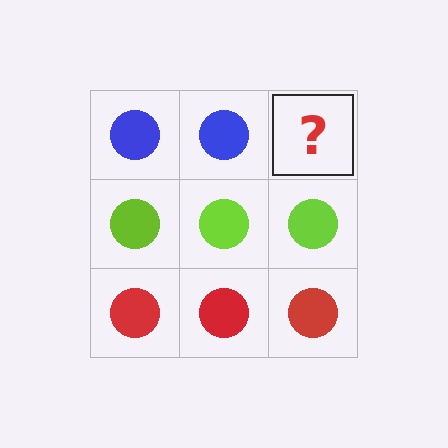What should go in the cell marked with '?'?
The missing cell should contain a blue circle.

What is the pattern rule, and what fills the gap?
The rule is that each row has a consistent color. The gap should be filled with a blue circle.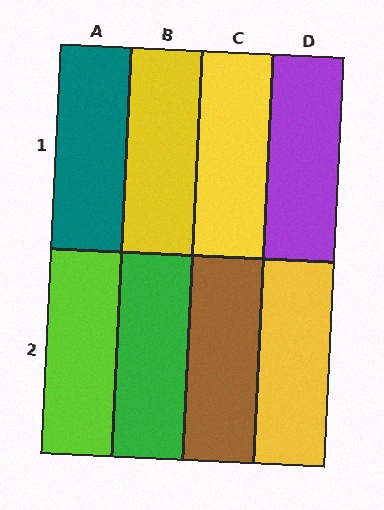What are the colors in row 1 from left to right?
Teal, yellow, yellow, purple.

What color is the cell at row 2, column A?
Lime.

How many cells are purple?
1 cell is purple.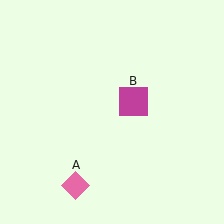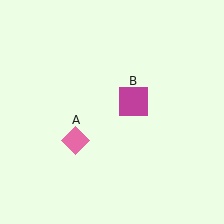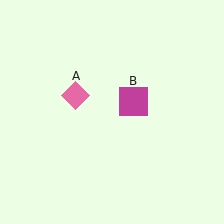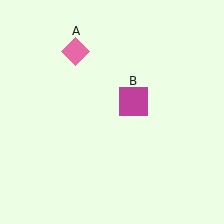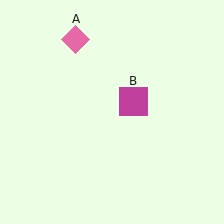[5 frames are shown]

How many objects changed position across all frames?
1 object changed position: pink diamond (object A).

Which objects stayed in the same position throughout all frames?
Magenta square (object B) remained stationary.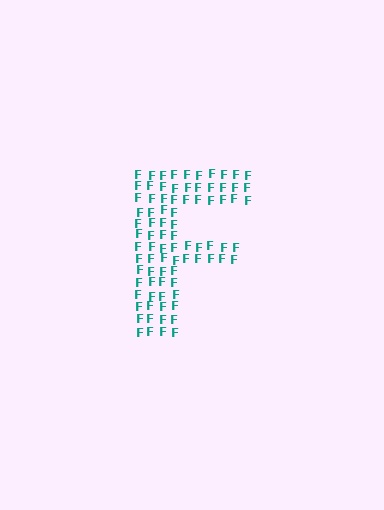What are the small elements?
The small elements are letter F's.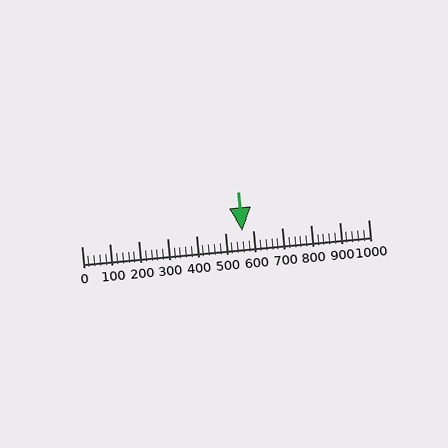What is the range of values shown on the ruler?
The ruler shows values from 0 to 1000.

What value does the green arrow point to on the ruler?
The green arrow points to approximately 560.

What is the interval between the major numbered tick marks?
The major tick marks are spaced 100 units apart.